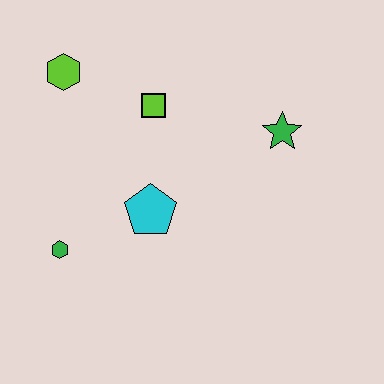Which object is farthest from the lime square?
The green hexagon is farthest from the lime square.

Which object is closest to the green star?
The lime square is closest to the green star.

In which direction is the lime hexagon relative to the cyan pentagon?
The lime hexagon is above the cyan pentagon.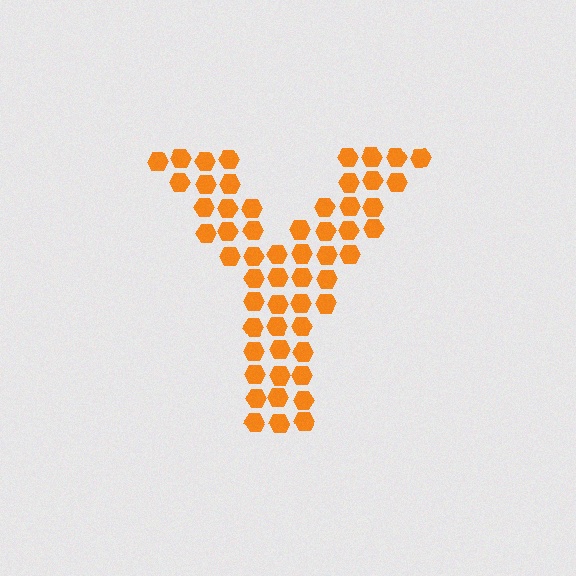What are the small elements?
The small elements are hexagons.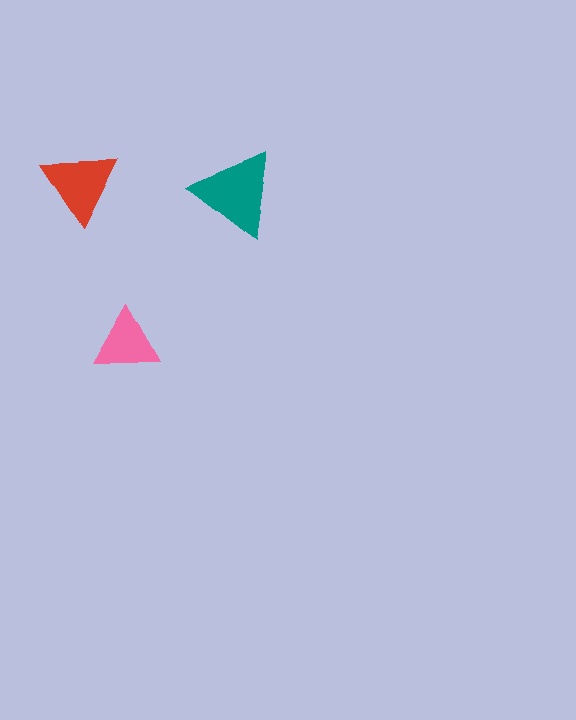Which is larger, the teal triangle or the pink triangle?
The teal one.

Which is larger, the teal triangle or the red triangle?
The teal one.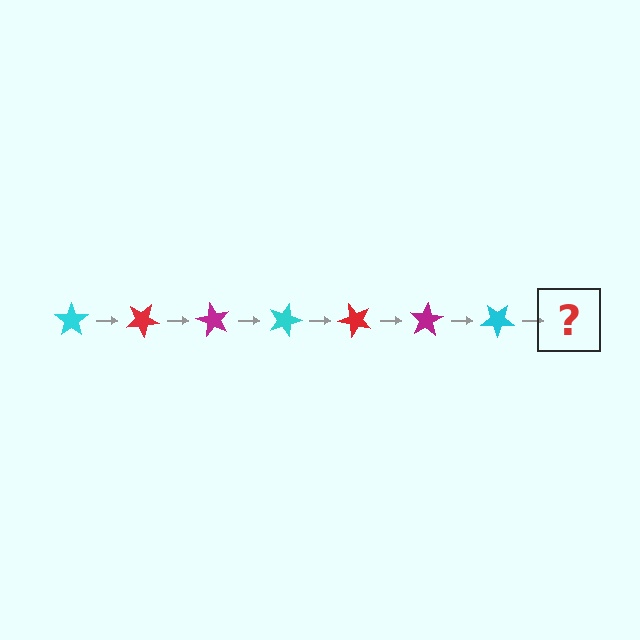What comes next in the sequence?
The next element should be a red star, rotated 210 degrees from the start.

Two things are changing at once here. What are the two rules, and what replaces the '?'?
The two rules are that it rotates 30 degrees each step and the color cycles through cyan, red, and magenta. The '?' should be a red star, rotated 210 degrees from the start.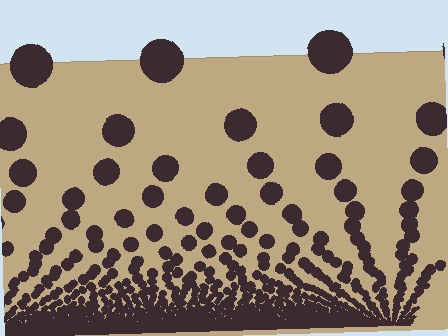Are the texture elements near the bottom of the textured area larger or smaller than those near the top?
Smaller. The gradient is inverted — elements near the bottom are smaller and denser.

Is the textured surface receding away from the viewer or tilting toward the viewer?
The surface appears to tilt toward the viewer. Texture elements get larger and sparser toward the top.